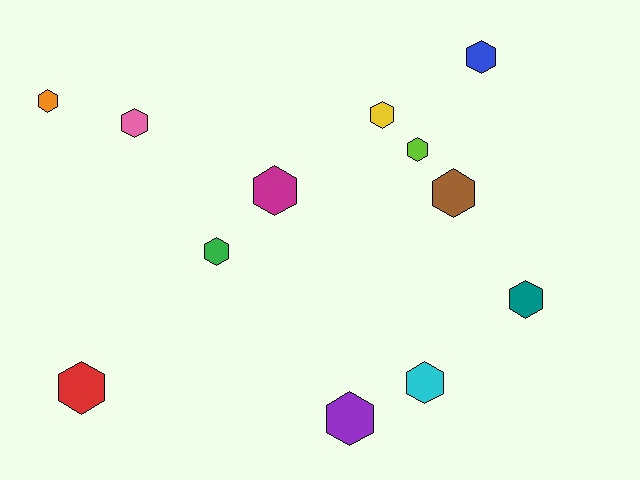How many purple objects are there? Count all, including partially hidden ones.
There is 1 purple object.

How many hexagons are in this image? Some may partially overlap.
There are 12 hexagons.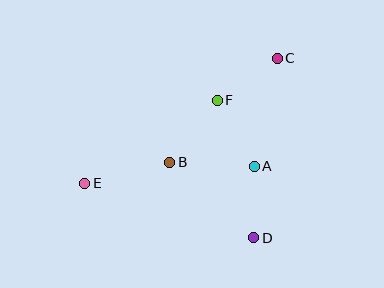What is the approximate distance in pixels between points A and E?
The distance between A and E is approximately 171 pixels.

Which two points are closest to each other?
Points A and D are closest to each other.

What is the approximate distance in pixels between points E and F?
The distance between E and F is approximately 156 pixels.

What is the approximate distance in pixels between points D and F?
The distance between D and F is approximately 142 pixels.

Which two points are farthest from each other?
Points C and E are farthest from each other.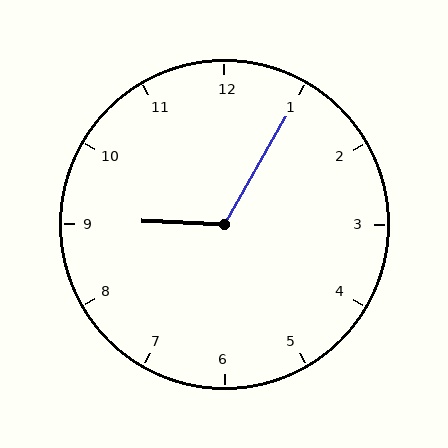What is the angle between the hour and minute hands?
Approximately 118 degrees.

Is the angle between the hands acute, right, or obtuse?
It is obtuse.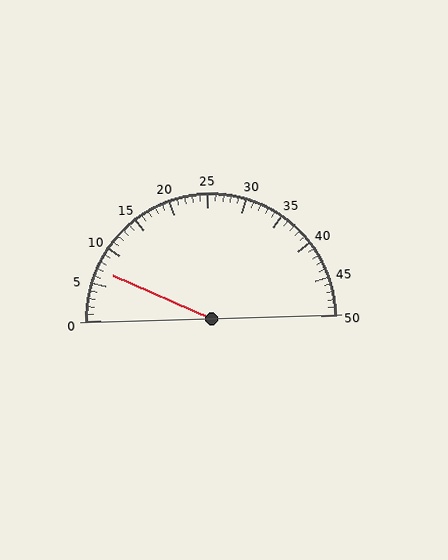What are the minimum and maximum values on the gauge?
The gauge ranges from 0 to 50.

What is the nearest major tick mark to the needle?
The nearest major tick mark is 5.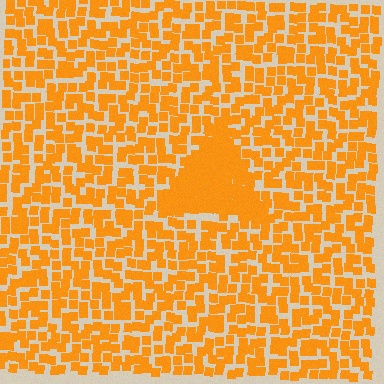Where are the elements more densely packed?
The elements are more densely packed inside the triangle boundary.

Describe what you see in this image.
The image contains small orange elements arranged at two different densities. A triangle-shaped region is visible where the elements are more densely packed than the surrounding area.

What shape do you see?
I see a triangle.